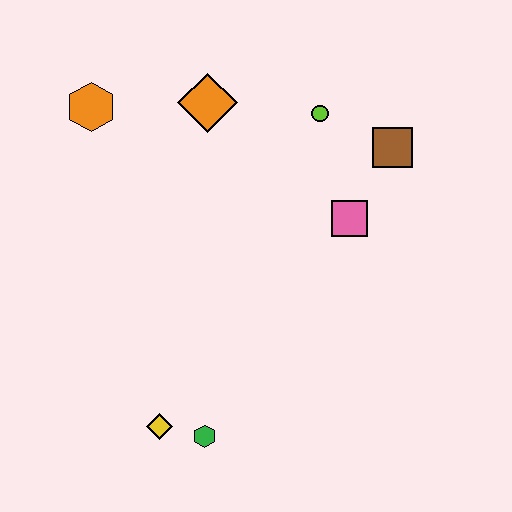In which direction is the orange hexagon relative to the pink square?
The orange hexagon is to the left of the pink square.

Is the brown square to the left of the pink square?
No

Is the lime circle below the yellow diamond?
No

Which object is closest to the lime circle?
The brown square is closest to the lime circle.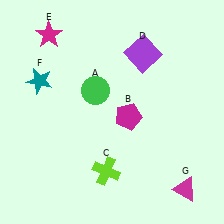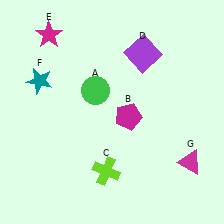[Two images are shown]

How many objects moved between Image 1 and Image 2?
1 object moved between the two images.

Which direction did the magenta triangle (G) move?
The magenta triangle (G) moved up.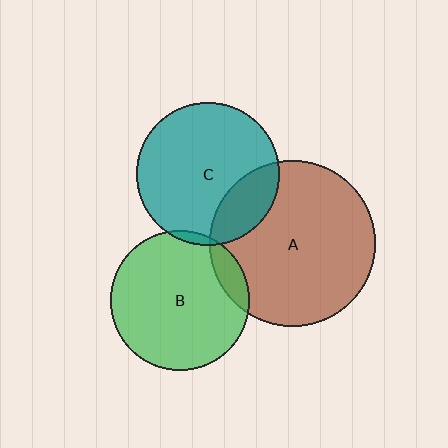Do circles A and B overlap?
Yes.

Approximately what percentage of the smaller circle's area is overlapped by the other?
Approximately 10%.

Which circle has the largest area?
Circle A (brown).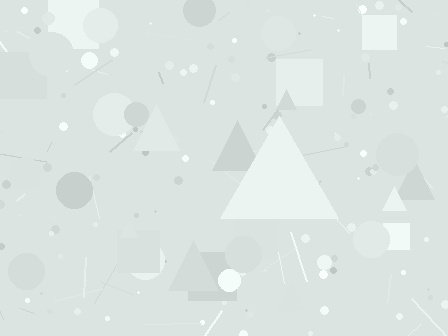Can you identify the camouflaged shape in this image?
The camouflaged shape is a triangle.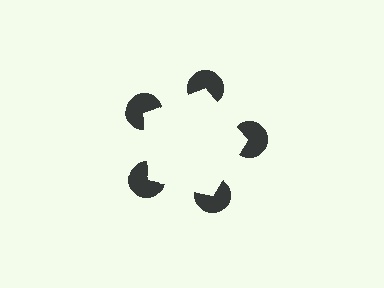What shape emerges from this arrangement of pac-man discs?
An illusory pentagon — its edges are inferred from the aligned wedge cuts in the pac-man discs, not physically drawn.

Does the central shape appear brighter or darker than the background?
It typically appears slightly brighter than the background, even though no actual brightness change is drawn.